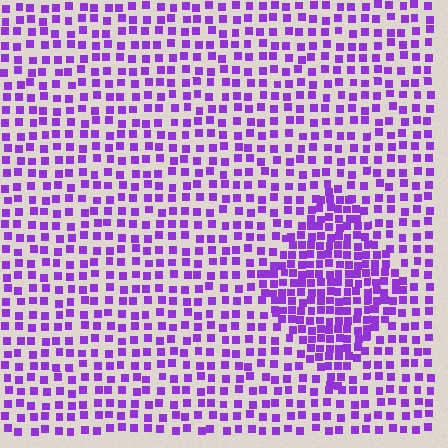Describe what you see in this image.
The image contains small purple elements arranged at two different densities. A diamond-shaped region is visible where the elements are more densely packed than the surrounding area.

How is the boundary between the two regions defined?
The boundary is defined by a change in element density (approximately 1.9x ratio). All elements are the same color, size, and shape.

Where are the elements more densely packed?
The elements are more densely packed inside the diamond boundary.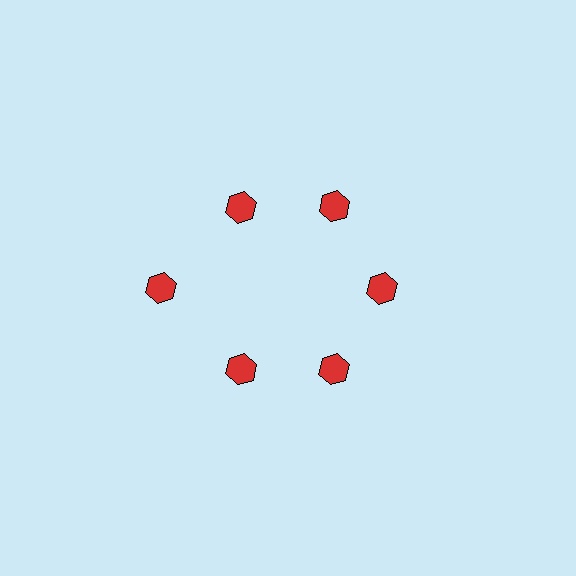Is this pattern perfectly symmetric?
No. The 6 red hexagons are arranged in a ring, but one element near the 9 o'clock position is pushed outward from the center, breaking the 6-fold rotational symmetry.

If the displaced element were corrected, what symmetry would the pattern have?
It would have 6-fold rotational symmetry — the pattern would map onto itself every 60 degrees.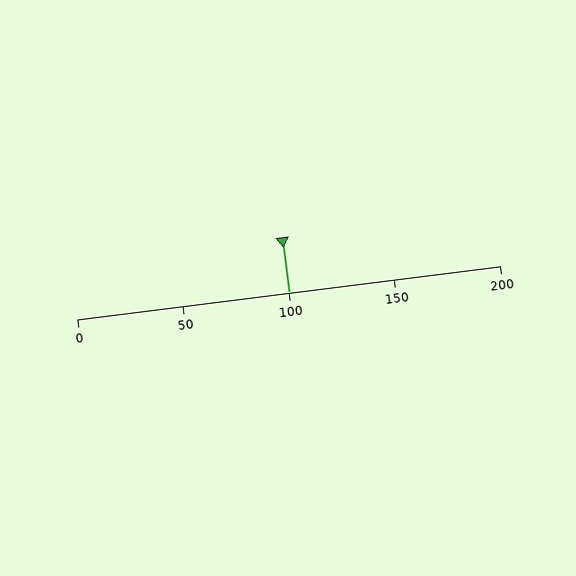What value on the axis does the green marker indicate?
The marker indicates approximately 100.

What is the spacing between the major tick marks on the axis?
The major ticks are spaced 50 apart.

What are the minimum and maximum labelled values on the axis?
The axis runs from 0 to 200.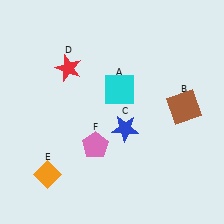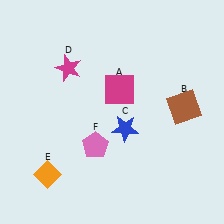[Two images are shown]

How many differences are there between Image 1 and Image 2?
There are 2 differences between the two images.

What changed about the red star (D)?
In Image 1, D is red. In Image 2, it changed to magenta.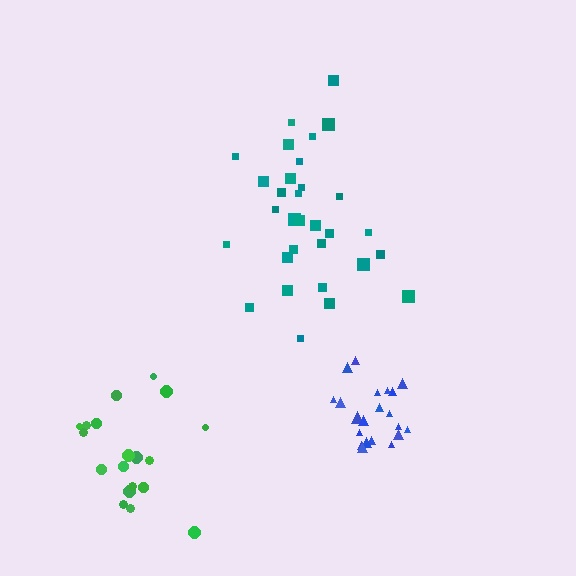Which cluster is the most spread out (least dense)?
Teal.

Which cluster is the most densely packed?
Blue.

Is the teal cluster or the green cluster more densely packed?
Green.